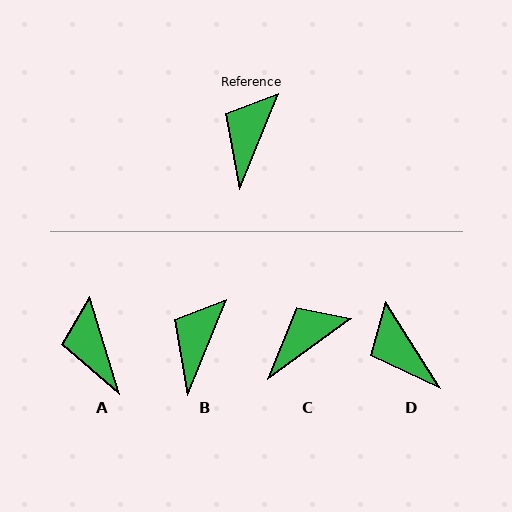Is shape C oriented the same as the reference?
No, it is off by about 32 degrees.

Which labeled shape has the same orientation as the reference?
B.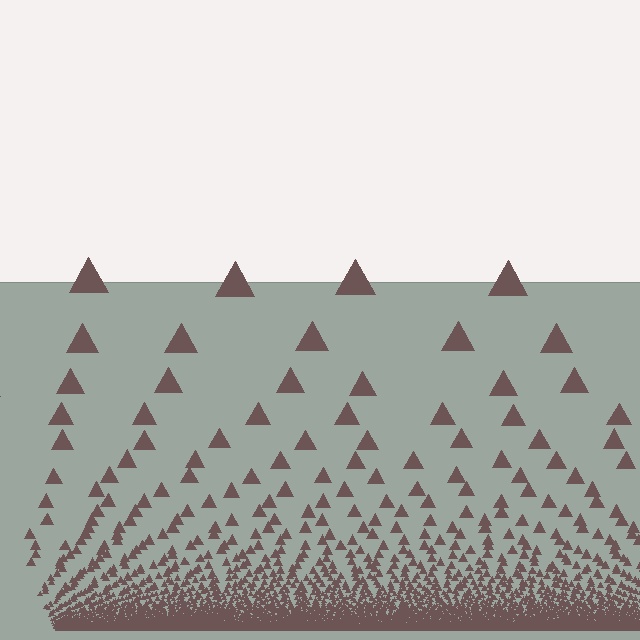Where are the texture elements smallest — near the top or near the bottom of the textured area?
Near the bottom.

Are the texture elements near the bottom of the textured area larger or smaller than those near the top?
Smaller. The gradient is inverted — elements near the bottom are smaller and denser.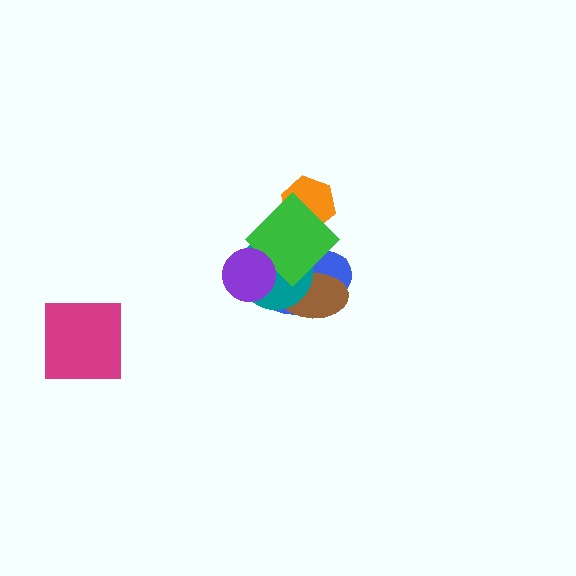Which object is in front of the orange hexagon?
The green diamond is in front of the orange hexagon.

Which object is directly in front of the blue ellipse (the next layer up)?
The brown ellipse is directly in front of the blue ellipse.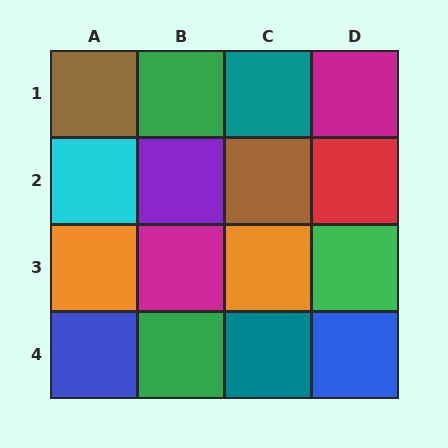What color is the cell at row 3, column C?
Orange.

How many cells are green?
3 cells are green.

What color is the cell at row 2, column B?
Purple.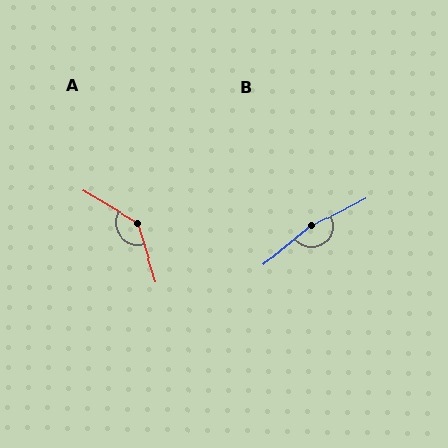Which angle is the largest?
B, at approximately 168 degrees.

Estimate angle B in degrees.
Approximately 168 degrees.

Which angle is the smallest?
A, at approximately 138 degrees.